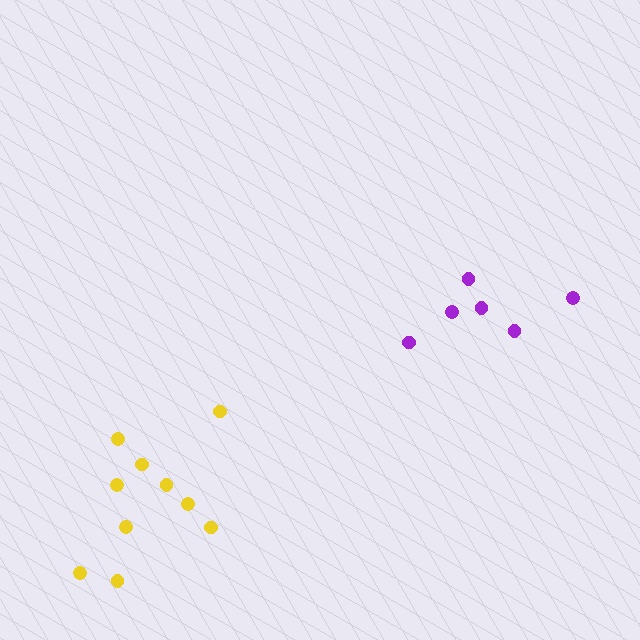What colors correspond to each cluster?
The clusters are colored: purple, yellow.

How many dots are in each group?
Group 1: 6 dots, Group 2: 10 dots (16 total).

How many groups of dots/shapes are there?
There are 2 groups.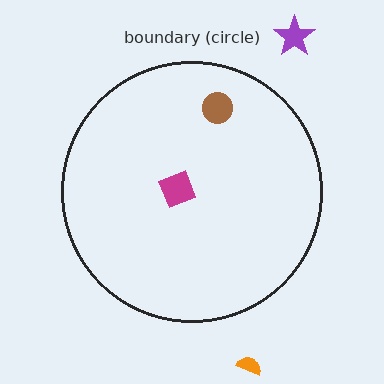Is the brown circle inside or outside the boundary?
Inside.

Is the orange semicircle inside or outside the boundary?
Outside.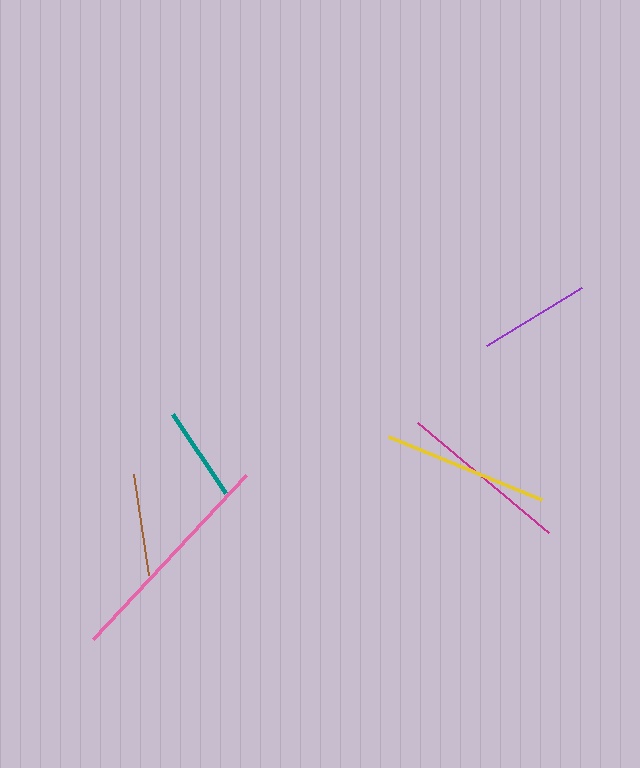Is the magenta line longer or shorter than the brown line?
The magenta line is longer than the brown line.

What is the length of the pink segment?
The pink segment is approximately 224 pixels long.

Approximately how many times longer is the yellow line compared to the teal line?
The yellow line is approximately 1.7 times the length of the teal line.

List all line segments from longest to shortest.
From longest to shortest: pink, magenta, yellow, purple, brown, teal.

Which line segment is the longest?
The pink line is the longest at approximately 224 pixels.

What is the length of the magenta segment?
The magenta segment is approximately 170 pixels long.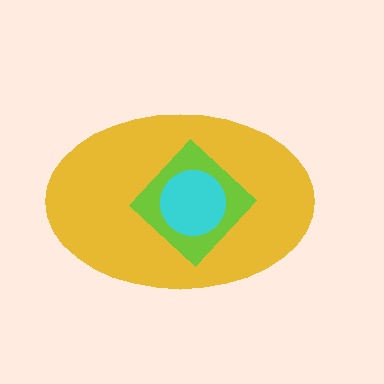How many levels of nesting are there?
3.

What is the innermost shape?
The cyan circle.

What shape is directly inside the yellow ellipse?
The lime diamond.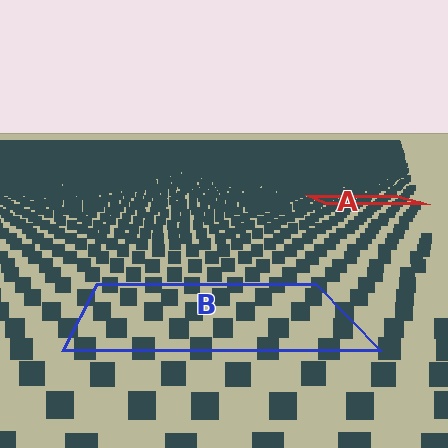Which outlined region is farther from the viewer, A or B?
Region A is farther from the viewer — the texture elements inside it appear smaller and more densely packed.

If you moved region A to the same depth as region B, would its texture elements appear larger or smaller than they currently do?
They would appear larger. At a closer depth, the same texture elements are projected at a bigger on-screen size.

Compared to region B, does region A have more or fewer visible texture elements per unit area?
Region A has more texture elements per unit area — they are packed more densely because it is farther away.